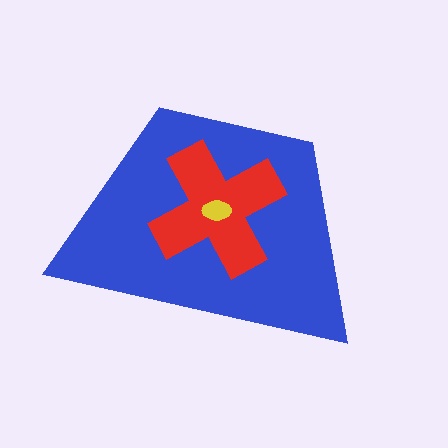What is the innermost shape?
The yellow ellipse.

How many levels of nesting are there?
3.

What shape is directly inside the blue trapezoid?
The red cross.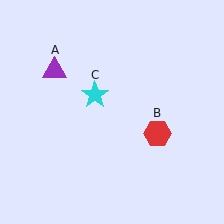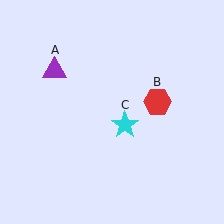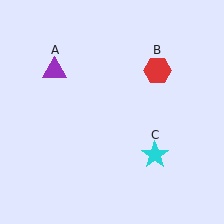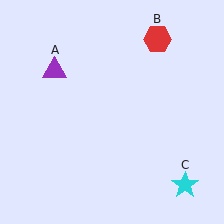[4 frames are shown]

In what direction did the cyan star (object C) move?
The cyan star (object C) moved down and to the right.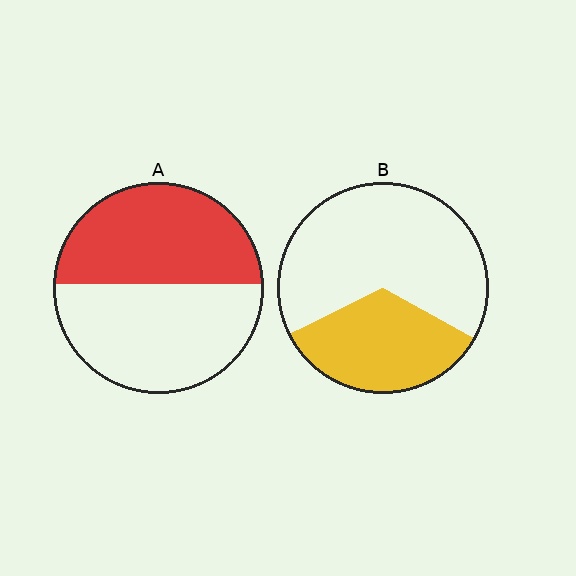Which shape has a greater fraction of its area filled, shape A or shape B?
Shape A.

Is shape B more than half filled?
No.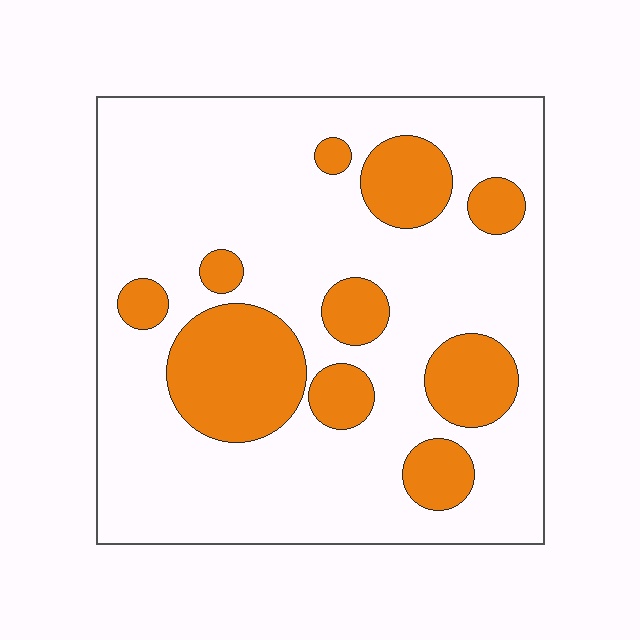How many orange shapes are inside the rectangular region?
10.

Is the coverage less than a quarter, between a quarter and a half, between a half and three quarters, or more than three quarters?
Less than a quarter.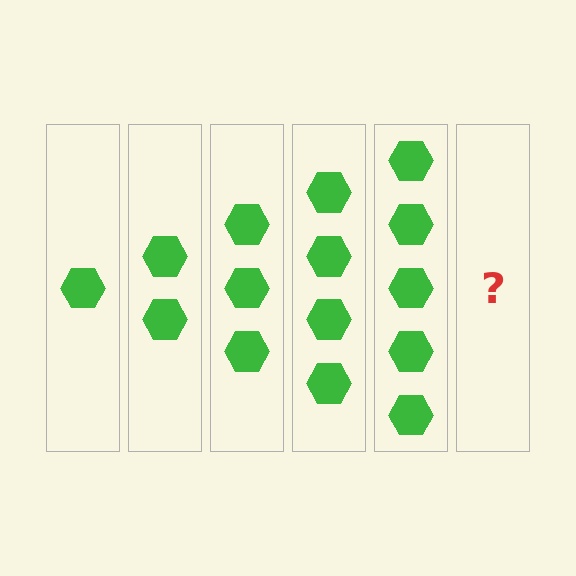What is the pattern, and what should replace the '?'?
The pattern is that each step adds one more hexagon. The '?' should be 6 hexagons.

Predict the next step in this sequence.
The next step is 6 hexagons.